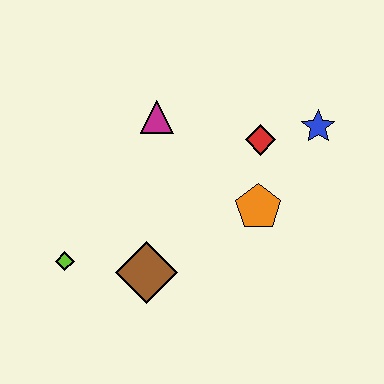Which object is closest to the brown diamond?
The lime diamond is closest to the brown diamond.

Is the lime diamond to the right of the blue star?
No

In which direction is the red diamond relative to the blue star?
The red diamond is to the left of the blue star.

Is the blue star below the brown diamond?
No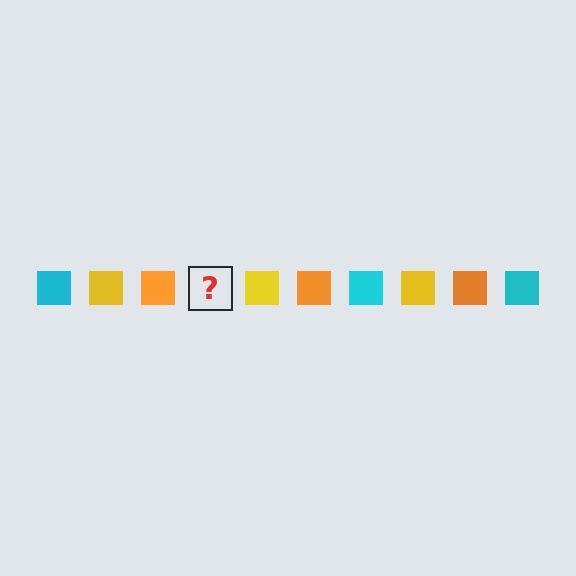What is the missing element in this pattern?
The missing element is a cyan square.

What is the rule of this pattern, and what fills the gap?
The rule is that the pattern cycles through cyan, yellow, orange squares. The gap should be filled with a cyan square.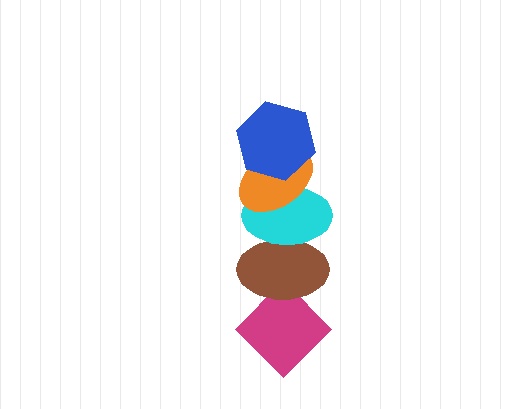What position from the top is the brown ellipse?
The brown ellipse is 4th from the top.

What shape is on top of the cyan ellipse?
The orange ellipse is on top of the cyan ellipse.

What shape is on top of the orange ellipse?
The blue hexagon is on top of the orange ellipse.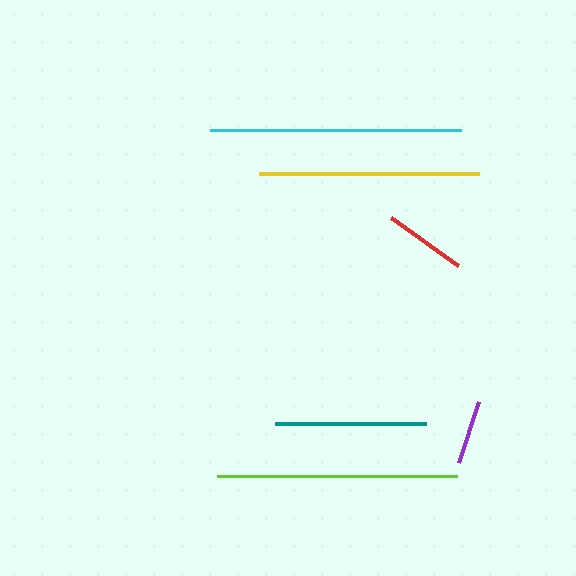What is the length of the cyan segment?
The cyan segment is approximately 251 pixels long.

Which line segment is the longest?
The cyan line is the longest at approximately 251 pixels.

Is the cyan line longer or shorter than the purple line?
The cyan line is longer than the purple line.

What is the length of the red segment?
The red segment is approximately 82 pixels long.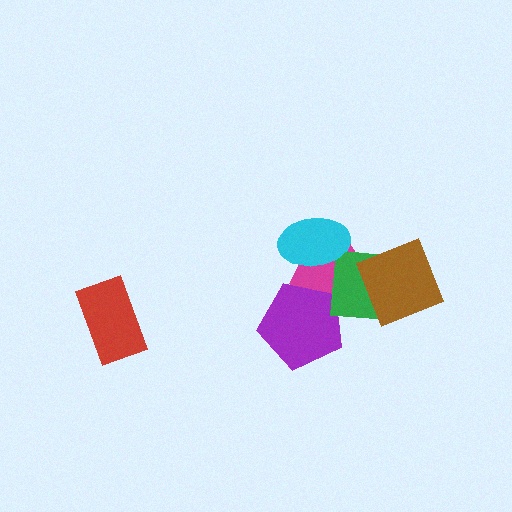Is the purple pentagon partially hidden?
Yes, it is partially covered by another shape.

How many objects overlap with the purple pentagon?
2 objects overlap with the purple pentagon.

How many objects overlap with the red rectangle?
0 objects overlap with the red rectangle.